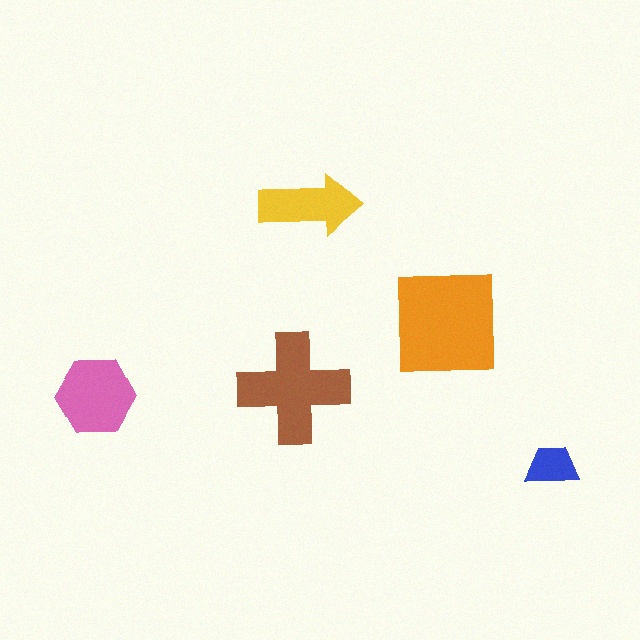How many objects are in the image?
There are 5 objects in the image.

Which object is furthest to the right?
The blue trapezoid is rightmost.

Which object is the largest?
The orange square.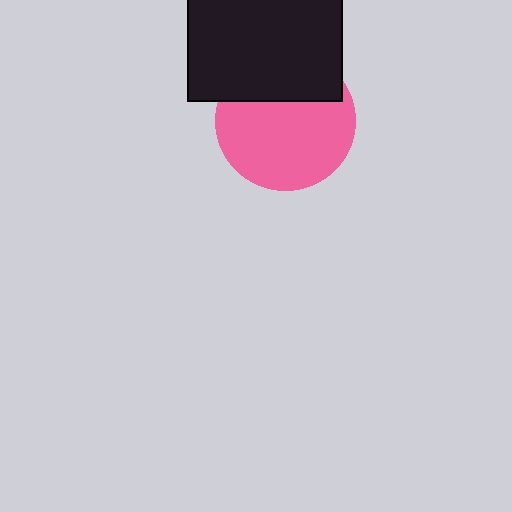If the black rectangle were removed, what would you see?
You would see the complete pink circle.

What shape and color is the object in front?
The object in front is a black rectangle.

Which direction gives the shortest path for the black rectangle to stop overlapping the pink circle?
Moving up gives the shortest separation.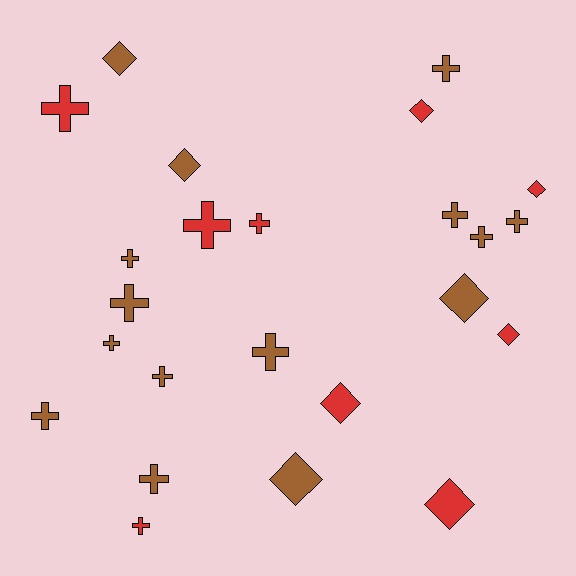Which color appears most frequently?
Brown, with 15 objects.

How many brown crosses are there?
There are 11 brown crosses.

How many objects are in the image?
There are 24 objects.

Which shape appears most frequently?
Cross, with 15 objects.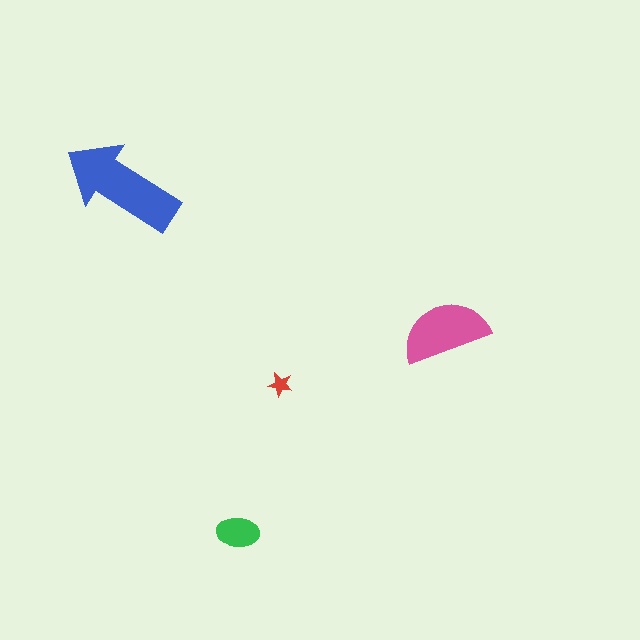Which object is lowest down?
The green ellipse is bottommost.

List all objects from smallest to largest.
The red star, the green ellipse, the pink semicircle, the blue arrow.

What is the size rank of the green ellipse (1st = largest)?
3rd.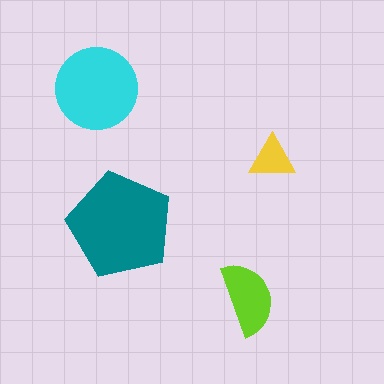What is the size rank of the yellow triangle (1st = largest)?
4th.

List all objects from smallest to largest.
The yellow triangle, the lime semicircle, the cyan circle, the teal pentagon.